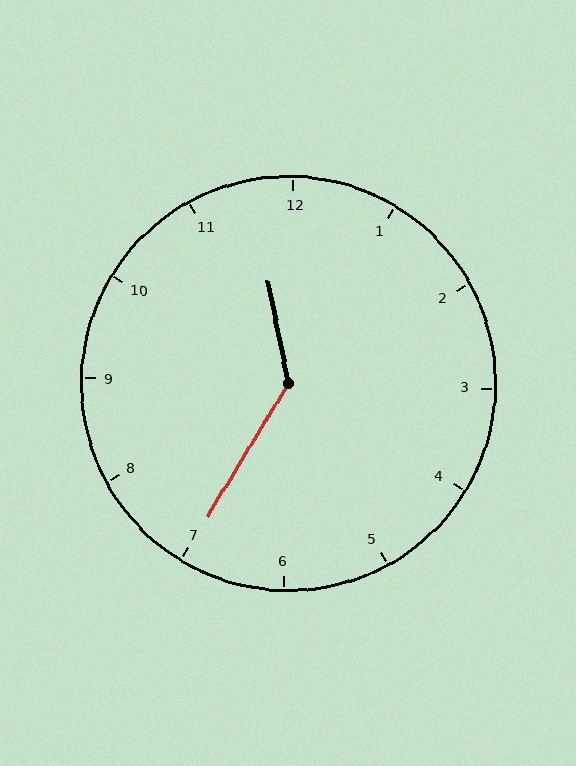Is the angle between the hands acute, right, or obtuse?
It is obtuse.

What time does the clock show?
11:35.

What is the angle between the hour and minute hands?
Approximately 138 degrees.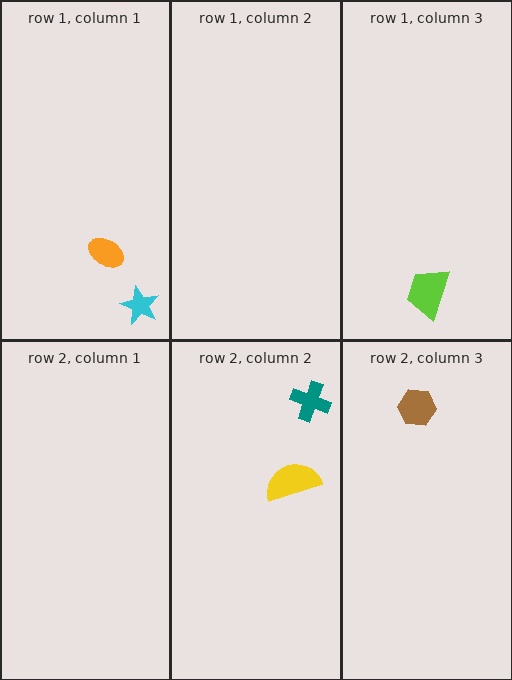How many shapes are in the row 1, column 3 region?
1.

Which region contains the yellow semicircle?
The row 2, column 2 region.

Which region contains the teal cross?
The row 2, column 2 region.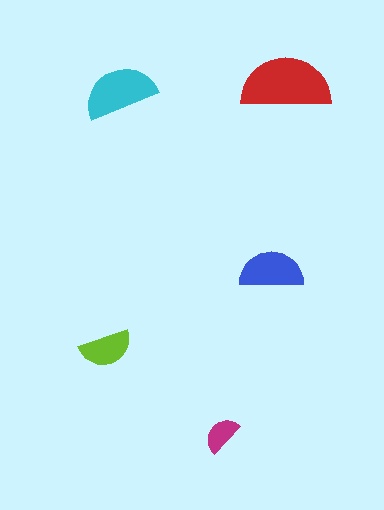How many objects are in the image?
There are 5 objects in the image.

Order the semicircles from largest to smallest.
the red one, the cyan one, the blue one, the lime one, the magenta one.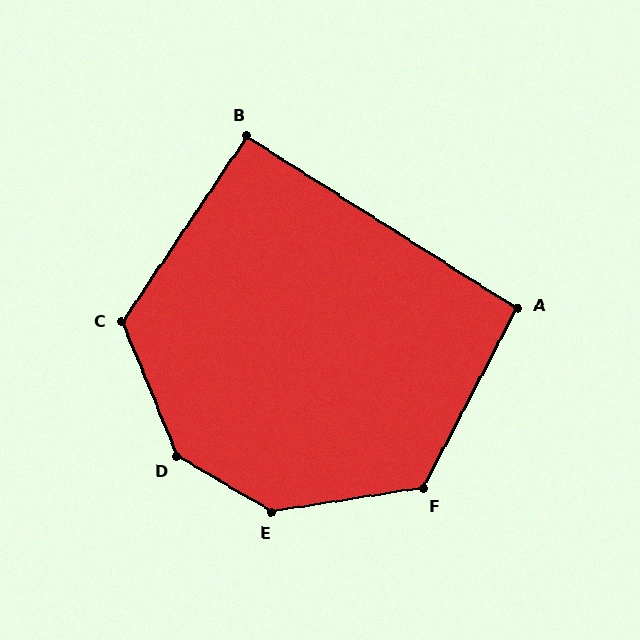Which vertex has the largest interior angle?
D, at approximately 142 degrees.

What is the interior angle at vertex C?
Approximately 124 degrees (obtuse).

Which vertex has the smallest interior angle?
B, at approximately 91 degrees.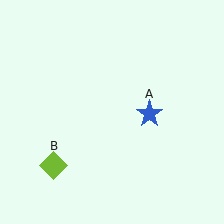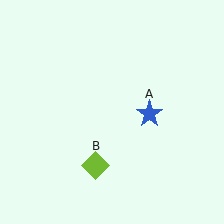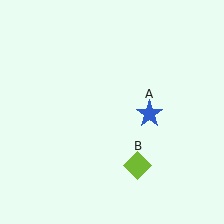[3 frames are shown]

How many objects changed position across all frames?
1 object changed position: lime diamond (object B).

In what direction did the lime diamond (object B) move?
The lime diamond (object B) moved right.